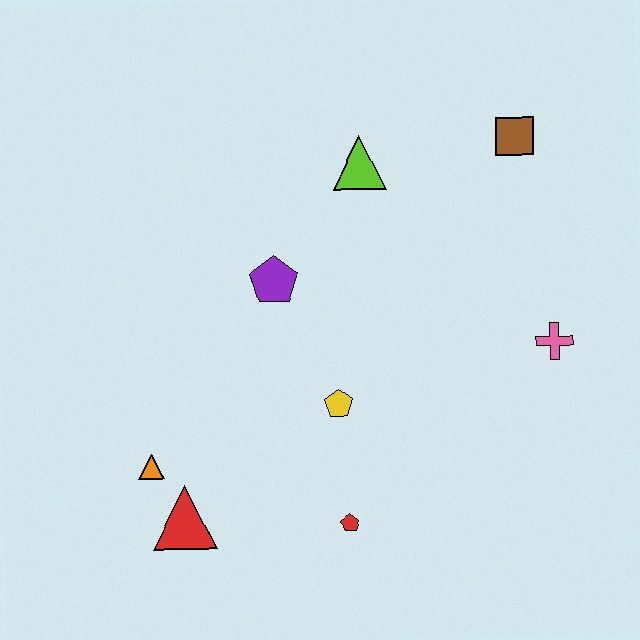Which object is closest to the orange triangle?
The red triangle is closest to the orange triangle.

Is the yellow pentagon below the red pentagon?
No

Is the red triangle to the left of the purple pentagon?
Yes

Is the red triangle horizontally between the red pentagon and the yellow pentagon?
No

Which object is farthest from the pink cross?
The orange triangle is farthest from the pink cross.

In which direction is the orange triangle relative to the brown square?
The orange triangle is to the left of the brown square.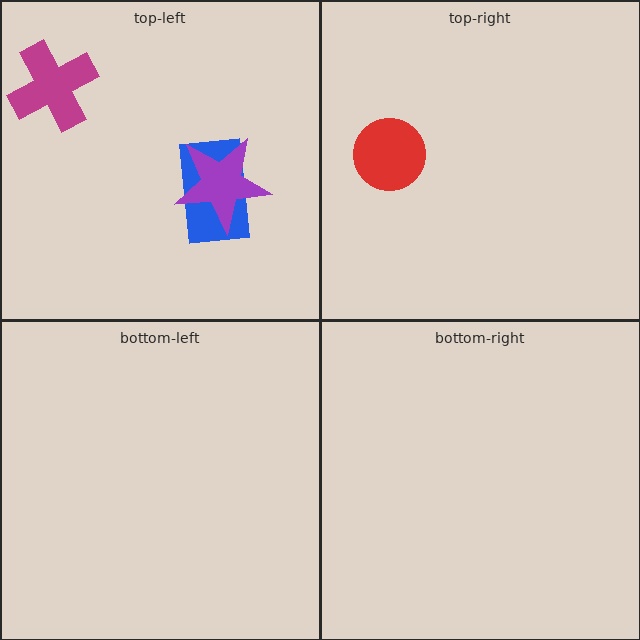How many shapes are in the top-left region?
3.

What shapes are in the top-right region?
The red circle.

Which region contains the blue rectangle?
The top-left region.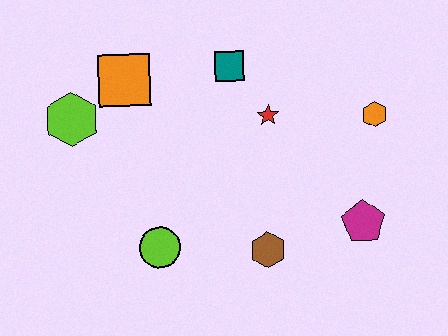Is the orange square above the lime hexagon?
Yes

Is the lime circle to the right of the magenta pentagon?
No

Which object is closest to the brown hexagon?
The magenta pentagon is closest to the brown hexagon.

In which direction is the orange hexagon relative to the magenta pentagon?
The orange hexagon is above the magenta pentagon.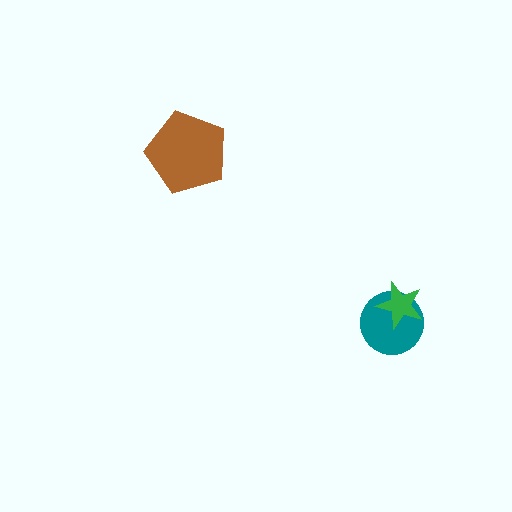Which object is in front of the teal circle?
The green star is in front of the teal circle.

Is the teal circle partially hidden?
Yes, it is partially covered by another shape.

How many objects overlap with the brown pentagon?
0 objects overlap with the brown pentagon.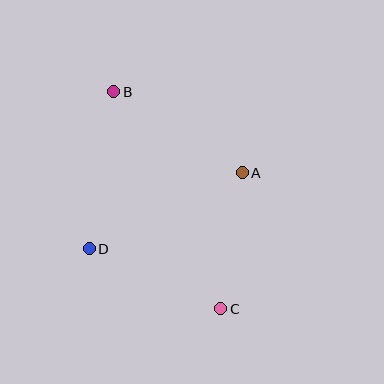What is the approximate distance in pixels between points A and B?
The distance between A and B is approximately 152 pixels.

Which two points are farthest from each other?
Points B and C are farthest from each other.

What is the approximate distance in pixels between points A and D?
The distance between A and D is approximately 171 pixels.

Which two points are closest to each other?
Points A and C are closest to each other.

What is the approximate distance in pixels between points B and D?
The distance between B and D is approximately 159 pixels.